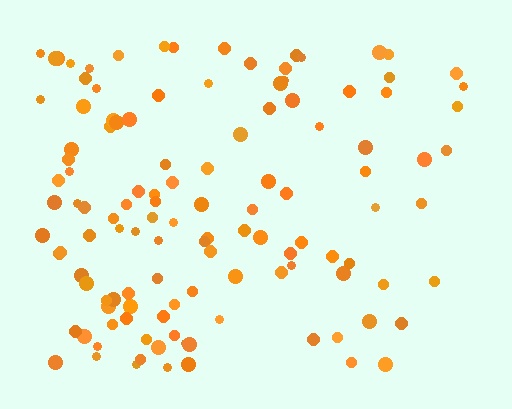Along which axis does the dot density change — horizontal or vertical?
Horizontal.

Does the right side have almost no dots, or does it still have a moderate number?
Still a moderate number, just noticeably fewer than the left.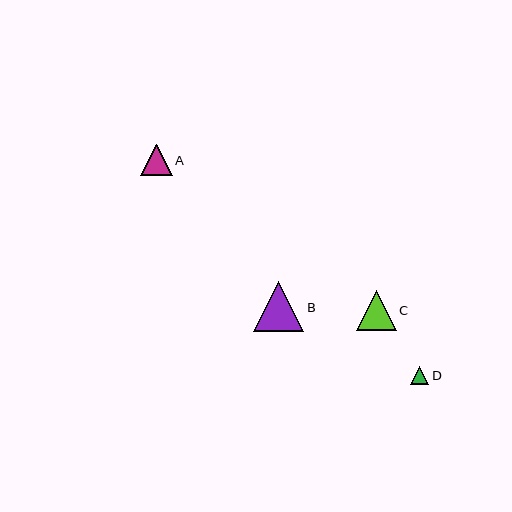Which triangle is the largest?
Triangle B is the largest with a size of approximately 50 pixels.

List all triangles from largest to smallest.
From largest to smallest: B, C, A, D.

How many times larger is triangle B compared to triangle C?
Triangle B is approximately 1.2 times the size of triangle C.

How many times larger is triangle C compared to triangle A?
Triangle C is approximately 1.3 times the size of triangle A.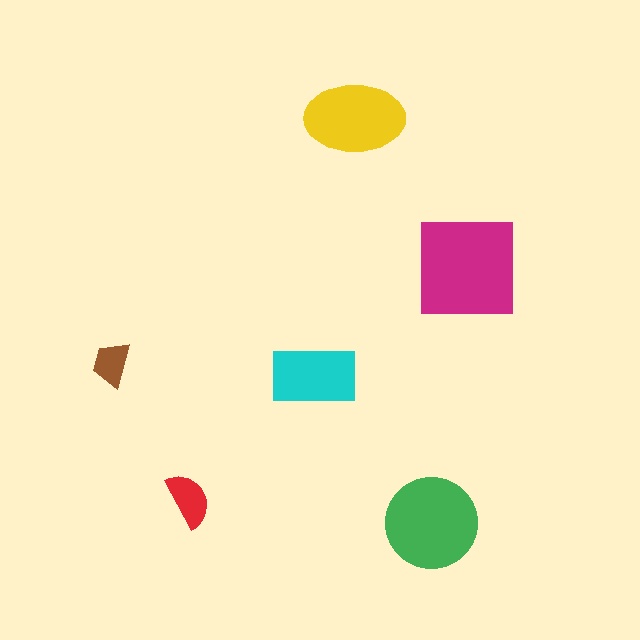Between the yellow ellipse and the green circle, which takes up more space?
The green circle.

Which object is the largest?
The magenta square.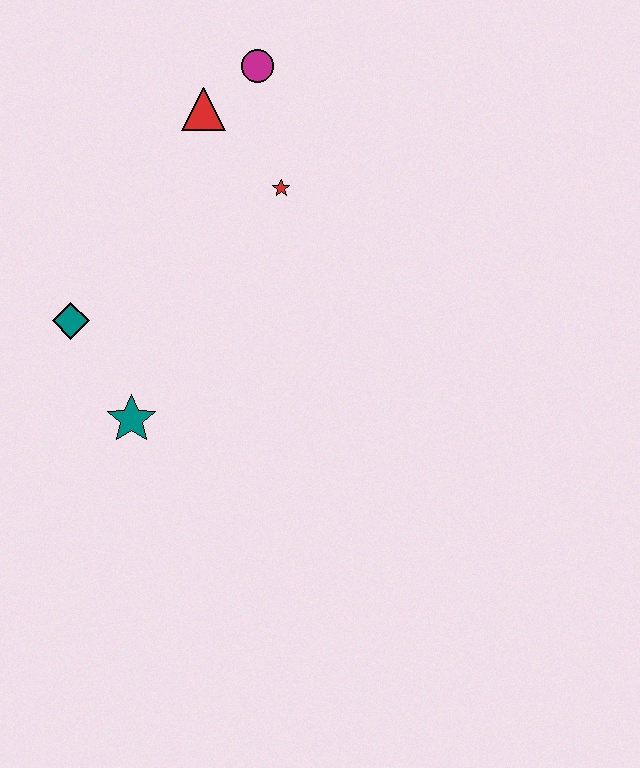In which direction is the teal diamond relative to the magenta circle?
The teal diamond is below the magenta circle.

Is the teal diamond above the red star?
No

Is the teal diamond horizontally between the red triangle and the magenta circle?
No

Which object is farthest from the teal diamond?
The magenta circle is farthest from the teal diamond.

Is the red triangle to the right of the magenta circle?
No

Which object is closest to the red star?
The red triangle is closest to the red star.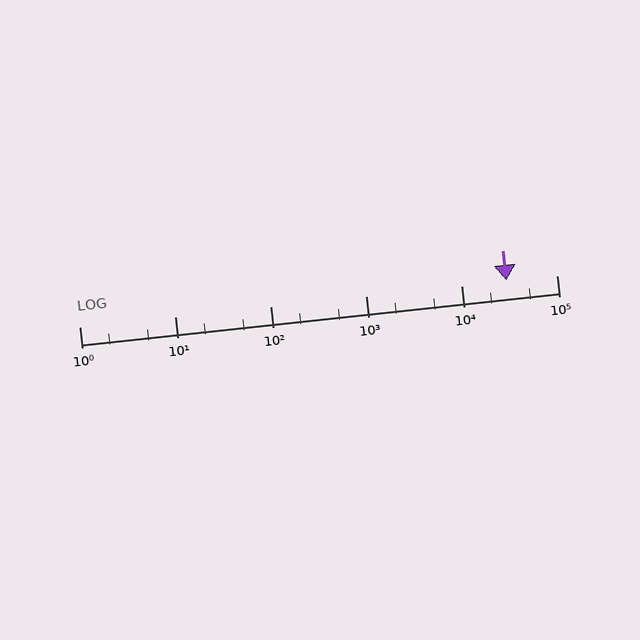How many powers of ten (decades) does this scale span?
The scale spans 5 decades, from 1 to 100000.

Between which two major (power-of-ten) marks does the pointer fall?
The pointer is between 10000 and 100000.